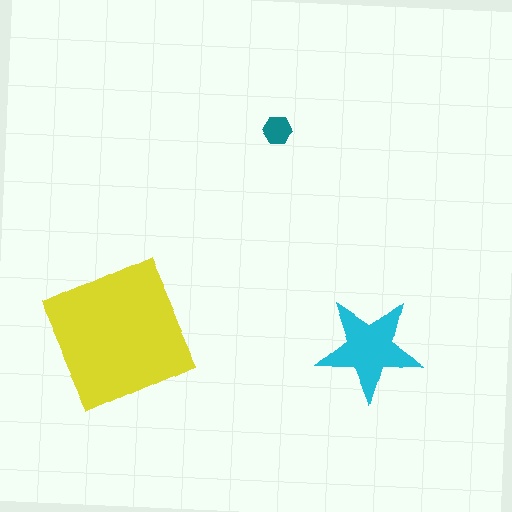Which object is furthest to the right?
The cyan star is rightmost.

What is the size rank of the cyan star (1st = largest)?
2nd.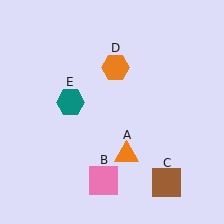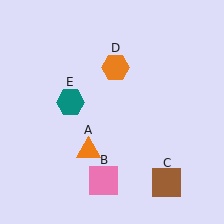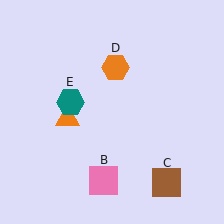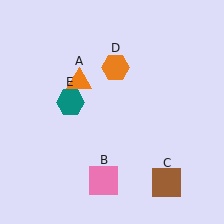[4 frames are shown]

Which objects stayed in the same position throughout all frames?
Pink square (object B) and brown square (object C) and orange hexagon (object D) and teal hexagon (object E) remained stationary.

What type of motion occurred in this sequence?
The orange triangle (object A) rotated clockwise around the center of the scene.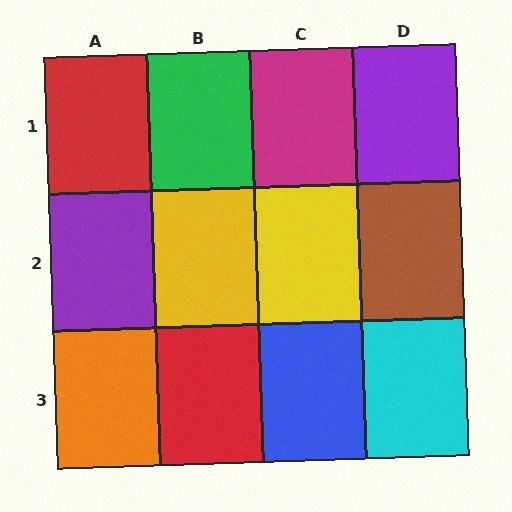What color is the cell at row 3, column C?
Blue.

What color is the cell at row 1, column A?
Red.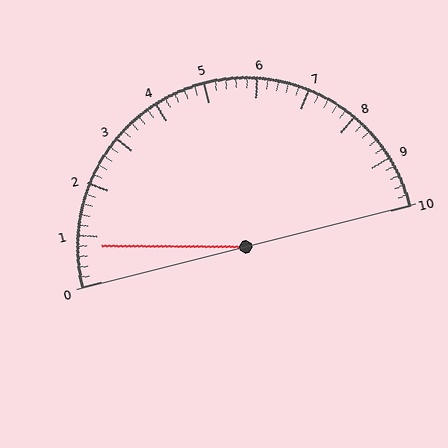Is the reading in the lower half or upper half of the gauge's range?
The reading is in the lower half of the range (0 to 10).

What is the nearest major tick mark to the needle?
The nearest major tick mark is 1.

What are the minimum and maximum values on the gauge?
The gauge ranges from 0 to 10.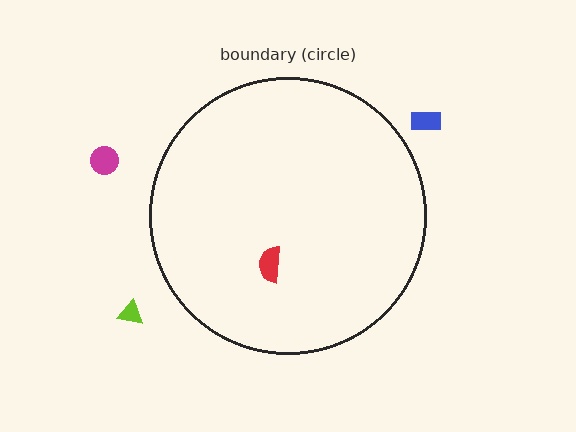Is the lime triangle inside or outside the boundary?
Outside.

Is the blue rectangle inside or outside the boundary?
Outside.